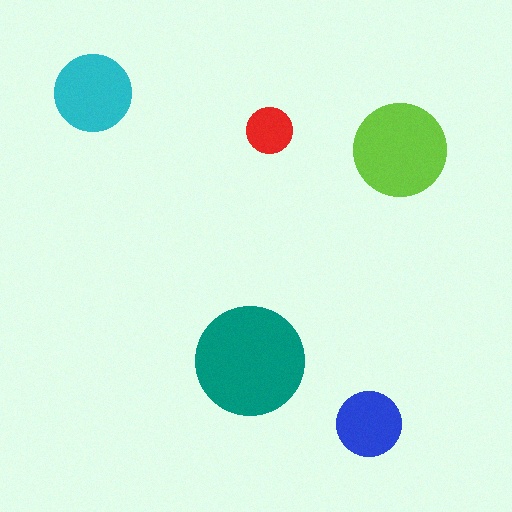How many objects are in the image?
There are 5 objects in the image.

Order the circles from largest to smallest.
the teal one, the lime one, the cyan one, the blue one, the red one.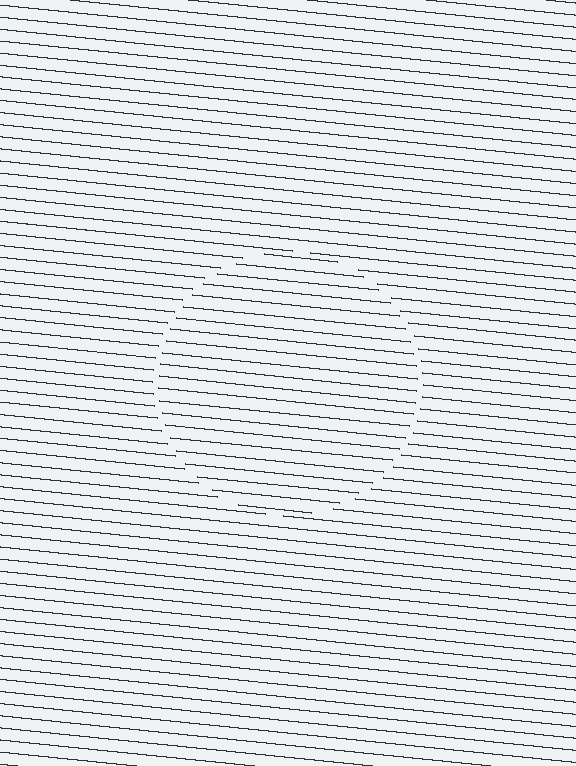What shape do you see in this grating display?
An illusory circle. The interior of the shape contains the same grating, shifted by half a period — the contour is defined by the phase discontinuity where line-ends from the inner and outer gratings abut.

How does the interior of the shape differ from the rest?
The interior of the shape contains the same grating, shifted by half a period — the contour is defined by the phase discontinuity where line-ends from the inner and outer gratings abut.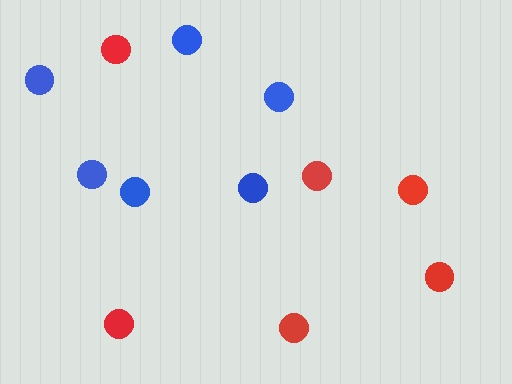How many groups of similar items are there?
There are 2 groups: one group of blue circles (6) and one group of red circles (6).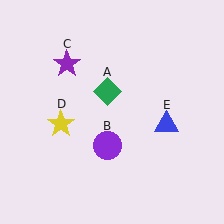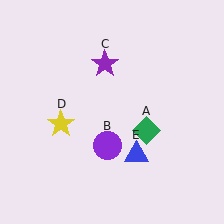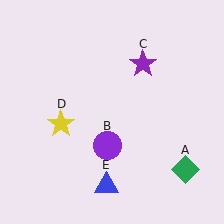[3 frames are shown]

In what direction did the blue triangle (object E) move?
The blue triangle (object E) moved down and to the left.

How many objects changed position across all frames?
3 objects changed position: green diamond (object A), purple star (object C), blue triangle (object E).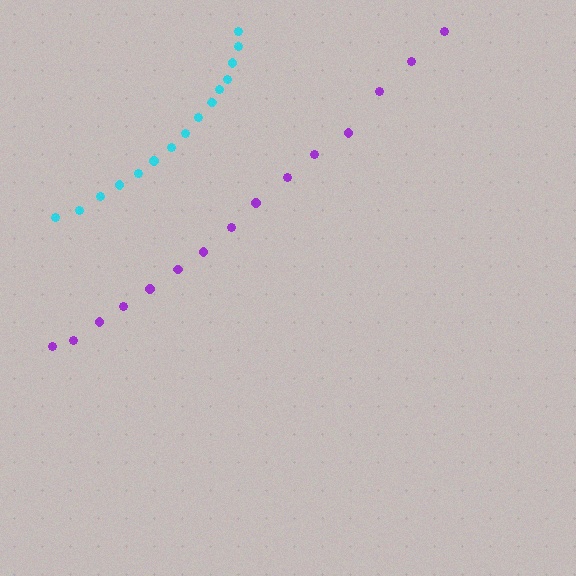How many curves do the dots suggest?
There are 2 distinct paths.